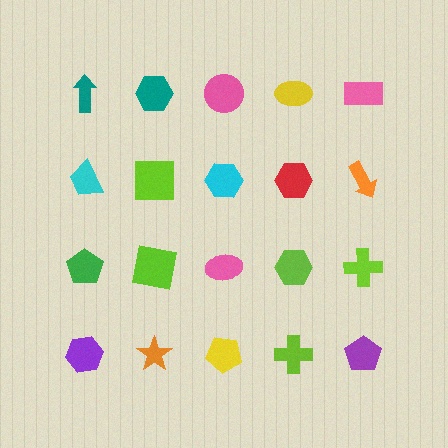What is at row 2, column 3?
A cyan hexagon.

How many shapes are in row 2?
5 shapes.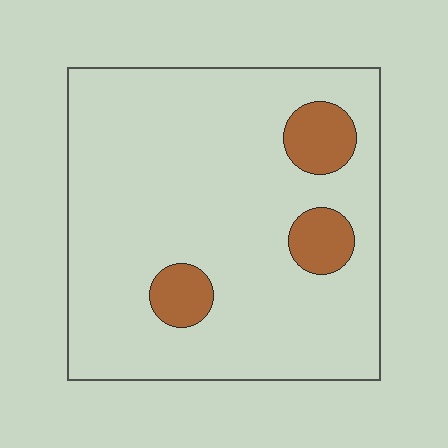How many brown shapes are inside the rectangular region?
3.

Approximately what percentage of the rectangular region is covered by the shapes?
Approximately 10%.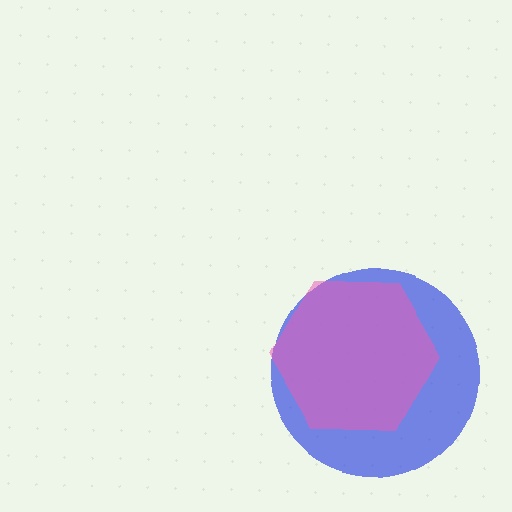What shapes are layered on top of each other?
The layered shapes are: a blue circle, a pink hexagon.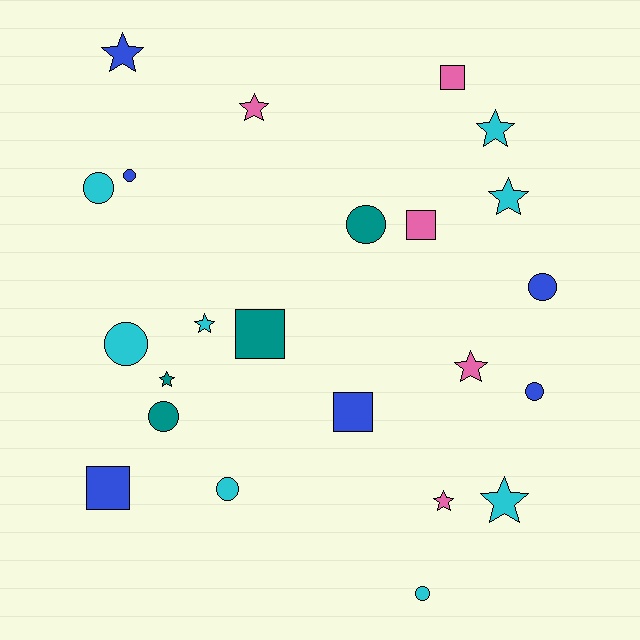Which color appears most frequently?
Cyan, with 8 objects.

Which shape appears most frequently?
Star, with 9 objects.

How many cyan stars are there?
There are 4 cyan stars.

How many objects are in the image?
There are 23 objects.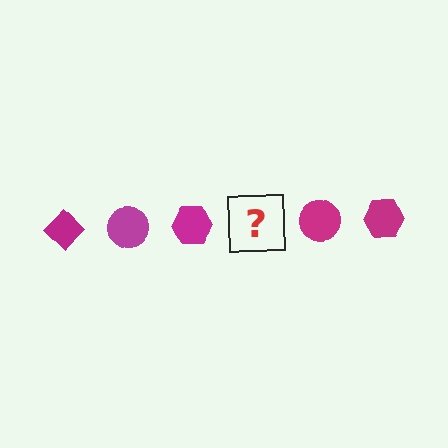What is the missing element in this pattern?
The missing element is a magenta diamond.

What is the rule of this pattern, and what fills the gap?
The rule is that the pattern cycles through diamond, circle, hexagon shapes in magenta. The gap should be filled with a magenta diamond.